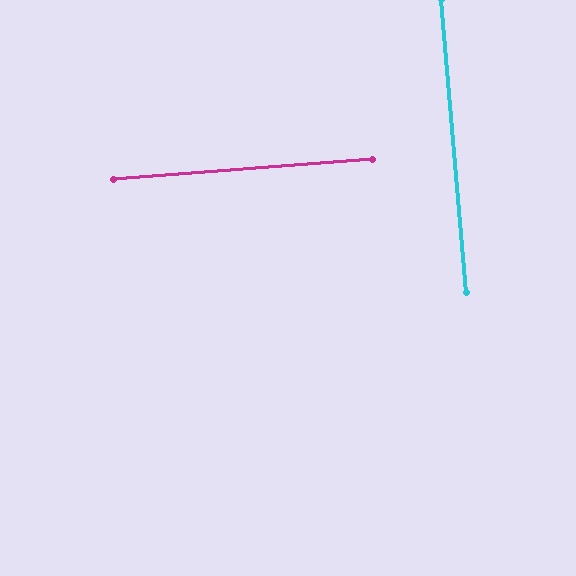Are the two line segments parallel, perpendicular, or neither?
Perpendicular — they meet at approximately 89°.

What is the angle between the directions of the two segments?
Approximately 89 degrees.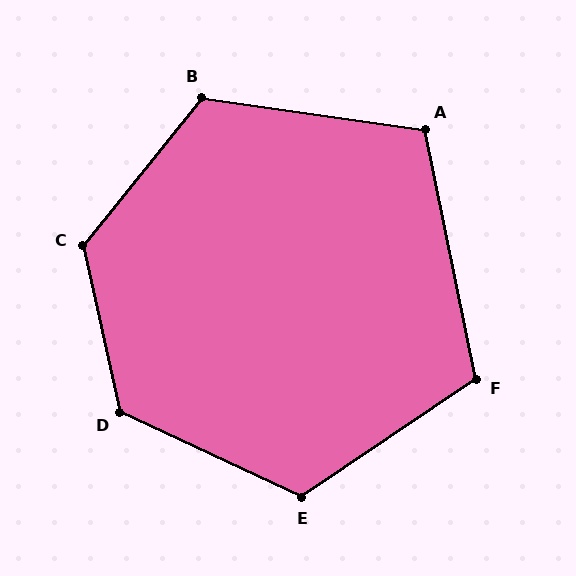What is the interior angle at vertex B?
Approximately 120 degrees (obtuse).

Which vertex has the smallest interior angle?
A, at approximately 110 degrees.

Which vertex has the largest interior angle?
C, at approximately 129 degrees.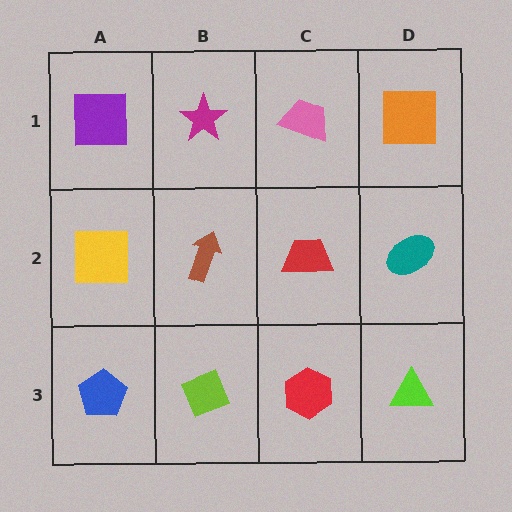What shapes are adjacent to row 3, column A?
A yellow square (row 2, column A), a lime diamond (row 3, column B).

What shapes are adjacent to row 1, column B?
A brown arrow (row 2, column B), a purple square (row 1, column A), a pink trapezoid (row 1, column C).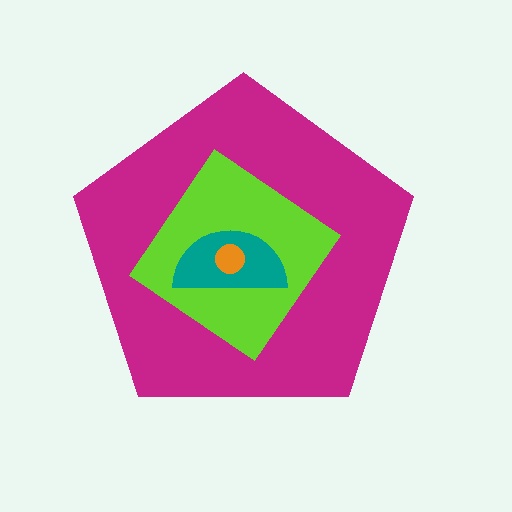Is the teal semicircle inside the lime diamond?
Yes.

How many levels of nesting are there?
4.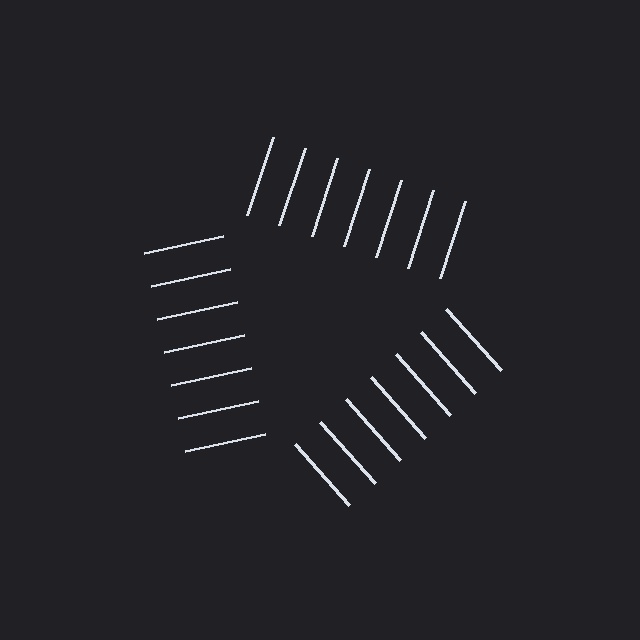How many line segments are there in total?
21 — 7 along each of the 3 edges.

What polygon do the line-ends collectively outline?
An illusory triangle — the line segments terminate on its edges but no continuous stroke is drawn.